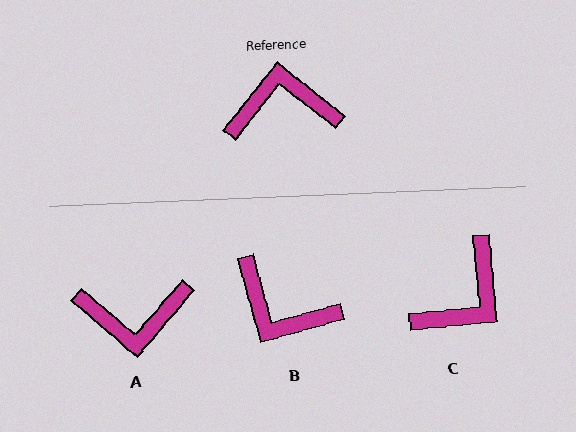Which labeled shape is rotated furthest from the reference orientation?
A, about 178 degrees away.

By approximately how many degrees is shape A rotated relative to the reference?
Approximately 178 degrees counter-clockwise.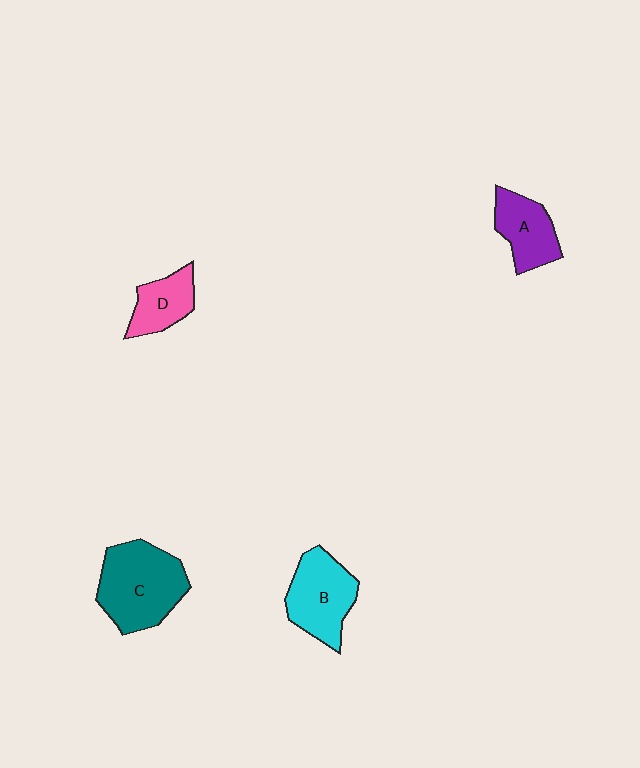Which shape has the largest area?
Shape C (teal).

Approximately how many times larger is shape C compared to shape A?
Approximately 1.7 times.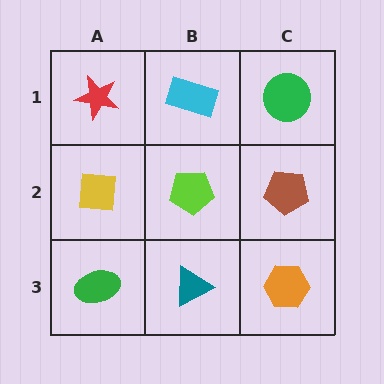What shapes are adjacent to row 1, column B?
A lime pentagon (row 2, column B), a red star (row 1, column A), a green circle (row 1, column C).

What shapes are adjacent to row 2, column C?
A green circle (row 1, column C), an orange hexagon (row 3, column C), a lime pentagon (row 2, column B).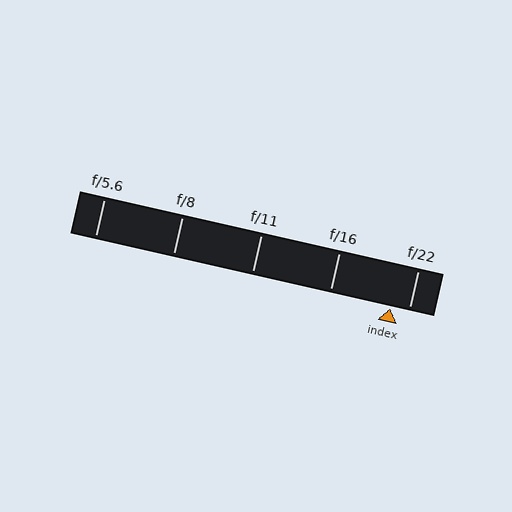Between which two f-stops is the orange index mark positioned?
The index mark is between f/16 and f/22.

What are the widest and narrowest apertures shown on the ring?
The widest aperture shown is f/5.6 and the narrowest is f/22.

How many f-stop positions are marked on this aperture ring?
There are 5 f-stop positions marked.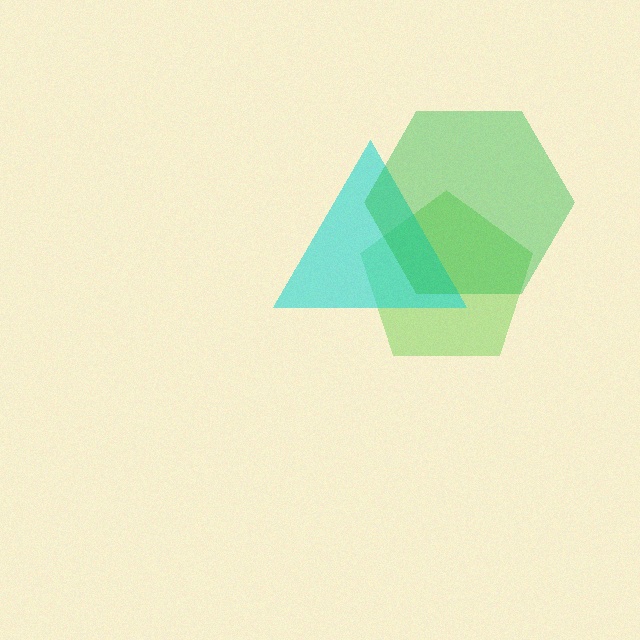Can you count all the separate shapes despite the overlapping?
Yes, there are 3 separate shapes.